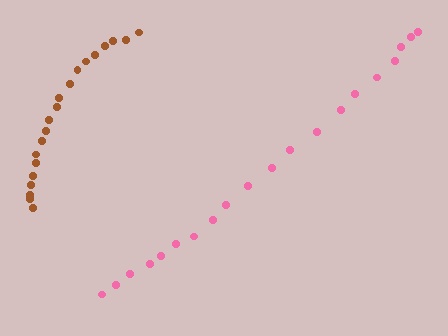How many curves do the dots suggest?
There are 2 distinct paths.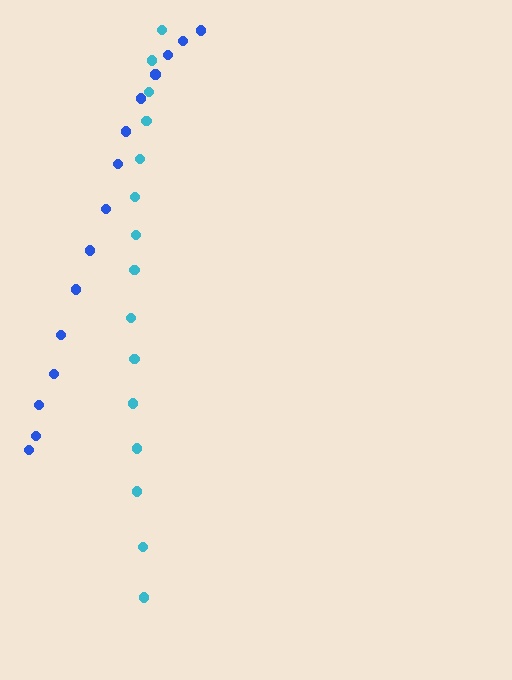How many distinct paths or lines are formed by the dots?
There are 2 distinct paths.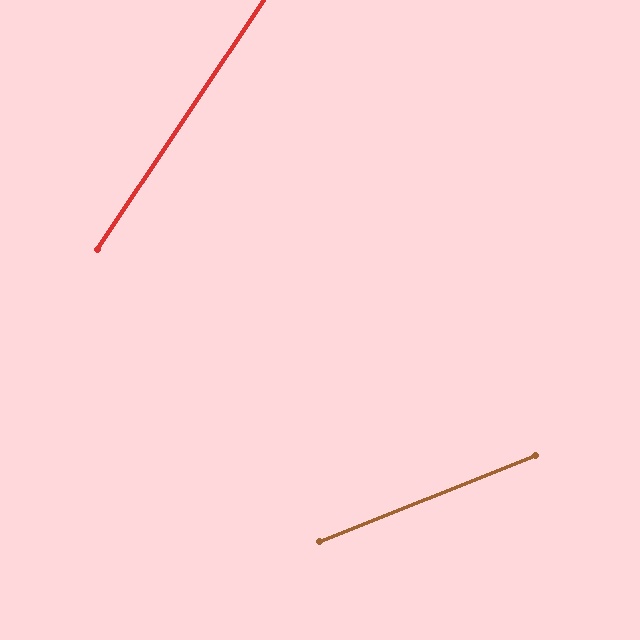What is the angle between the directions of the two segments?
Approximately 34 degrees.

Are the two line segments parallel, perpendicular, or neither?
Neither parallel nor perpendicular — they differ by about 34°.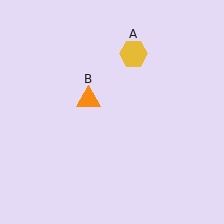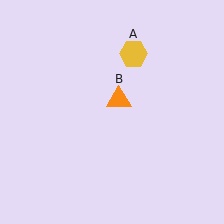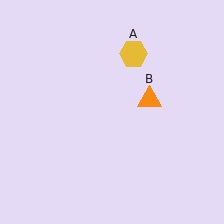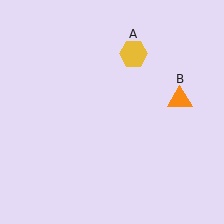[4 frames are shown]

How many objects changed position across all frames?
1 object changed position: orange triangle (object B).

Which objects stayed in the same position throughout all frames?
Yellow hexagon (object A) remained stationary.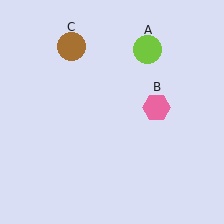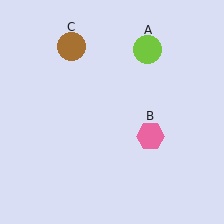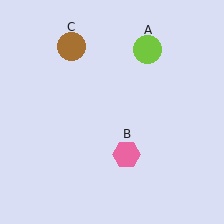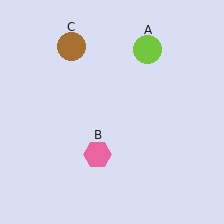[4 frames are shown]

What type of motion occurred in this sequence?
The pink hexagon (object B) rotated clockwise around the center of the scene.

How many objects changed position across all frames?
1 object changed position: pink hexagon (object B).